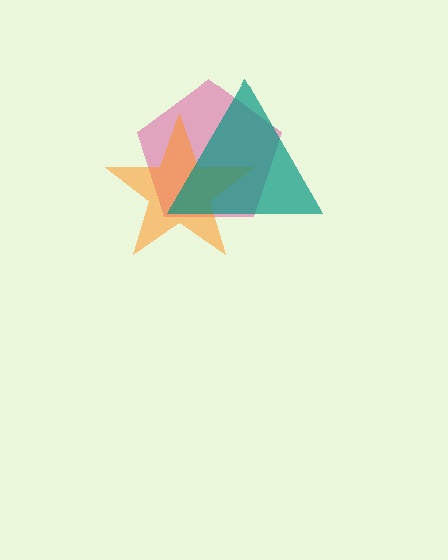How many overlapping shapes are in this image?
There are 3 overlapping shapes in the image.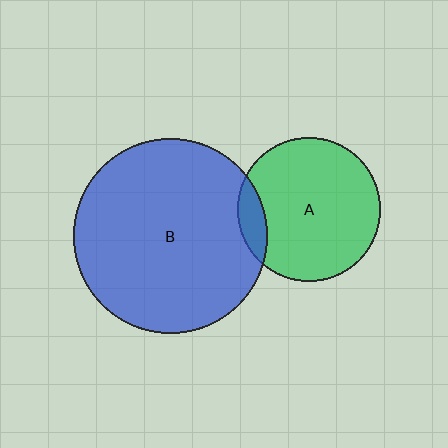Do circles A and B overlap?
Yes.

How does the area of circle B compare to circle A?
Approximately 1.8 times.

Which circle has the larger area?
Circle B (blue).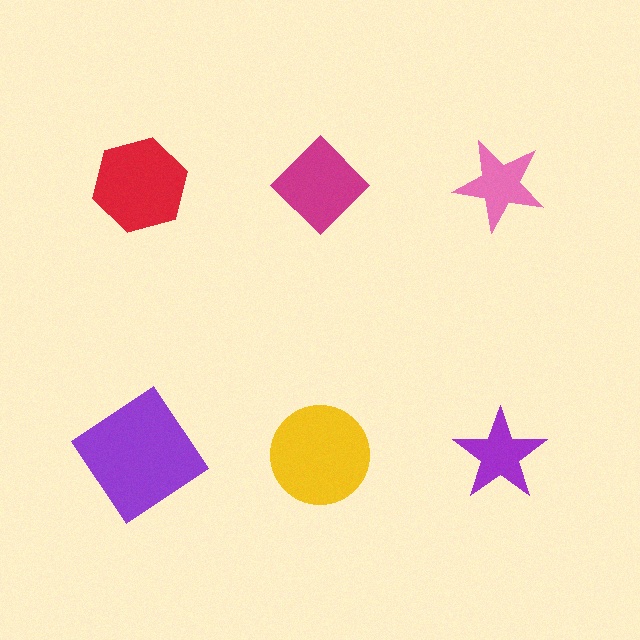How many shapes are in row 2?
3 shapes.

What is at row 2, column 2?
A yellow circle.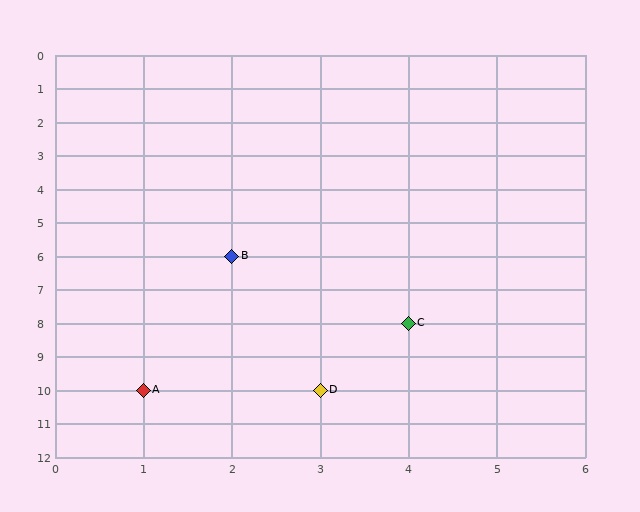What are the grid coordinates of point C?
Point C is at grid coordinates (4, 8).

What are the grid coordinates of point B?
Point B is at grid coordinates (2, 6).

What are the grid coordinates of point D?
Point D is at grid coordinates (3, 10).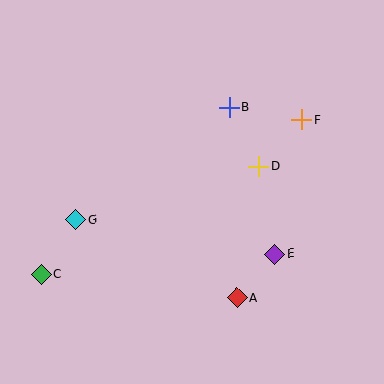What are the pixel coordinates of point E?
Point E is at (275, 254).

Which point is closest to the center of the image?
Point D at (259, 166) is closest to the center.